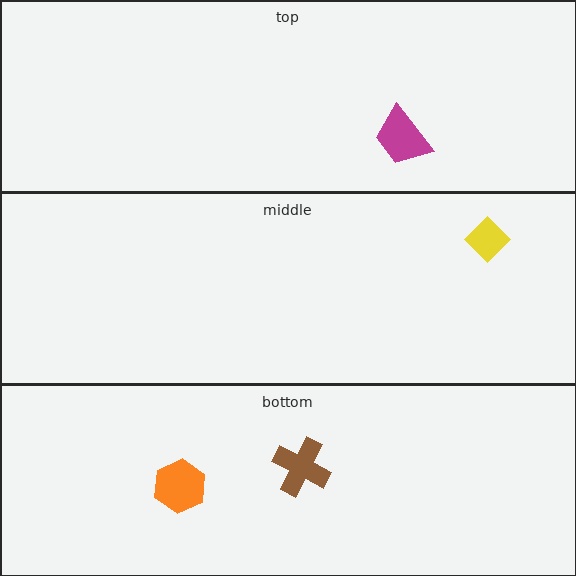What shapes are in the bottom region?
The brown cross, the orange hexagon.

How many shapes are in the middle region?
1.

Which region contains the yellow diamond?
The middle region.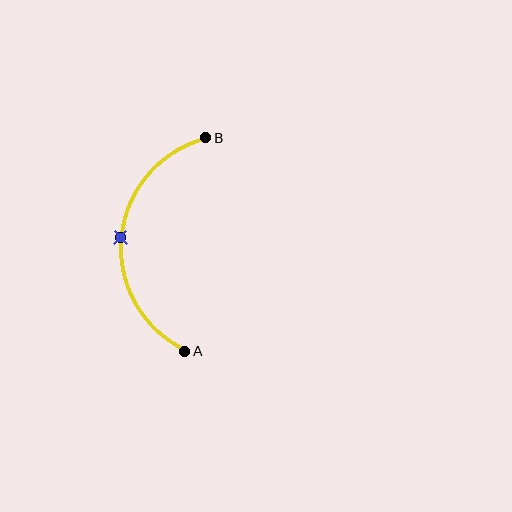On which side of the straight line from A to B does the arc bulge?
The arc bulges to the left of the straight line connecting A and B.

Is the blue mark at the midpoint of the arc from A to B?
Yes. The blue mark lies on the arc at equal arc-length from both A and B — it is the arc midpoint.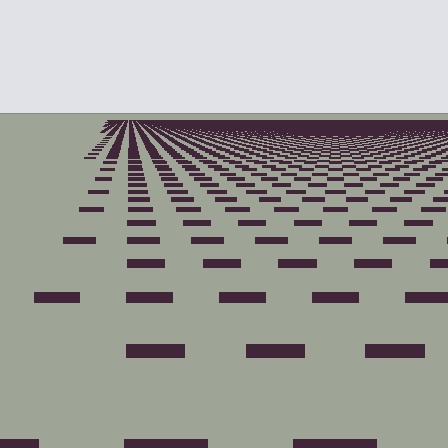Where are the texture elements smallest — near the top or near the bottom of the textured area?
Near the top.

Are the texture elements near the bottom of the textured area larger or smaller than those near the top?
Larger. Near the bottom, elements are closer to the viewer and appear at a bigger on-screen size.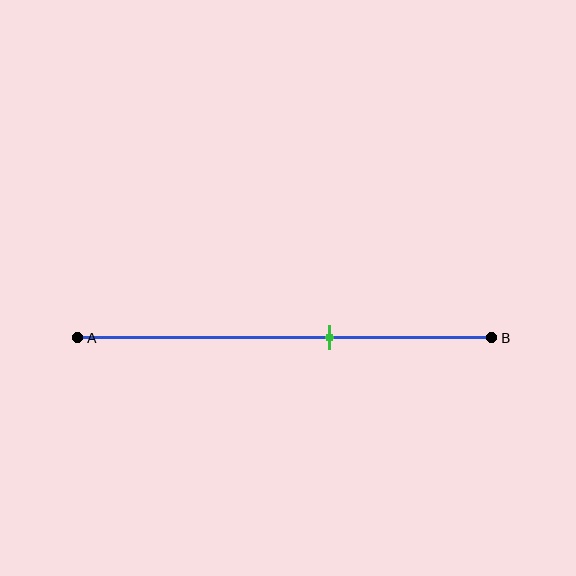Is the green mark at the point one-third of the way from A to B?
No, the mark is at about 60% from A, not at the 33% one-third point.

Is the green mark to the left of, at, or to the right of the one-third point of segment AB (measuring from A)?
The green mark is to the right of the one-third point of segment AB.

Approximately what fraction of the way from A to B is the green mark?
The green mark is approximately 60% of the way from A to B.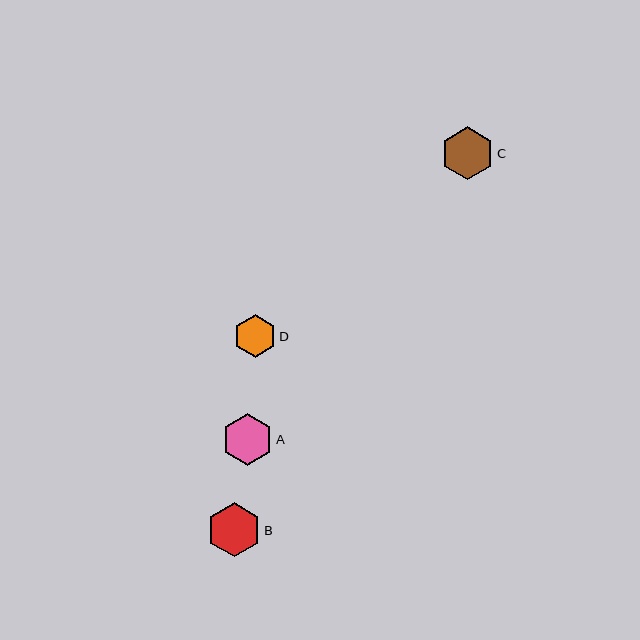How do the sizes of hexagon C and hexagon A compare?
Hexagon C and hexagon A are approximately the same size.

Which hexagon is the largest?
Hexagon B is the largest with a size of approximately 54 pixels.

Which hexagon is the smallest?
Hexagon D is the smallest with a size of approximately 42 pixels.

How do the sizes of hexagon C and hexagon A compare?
Hexagon C and hexagon A are approximately the same size.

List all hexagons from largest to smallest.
From largest to smallest: B, C, A, D.